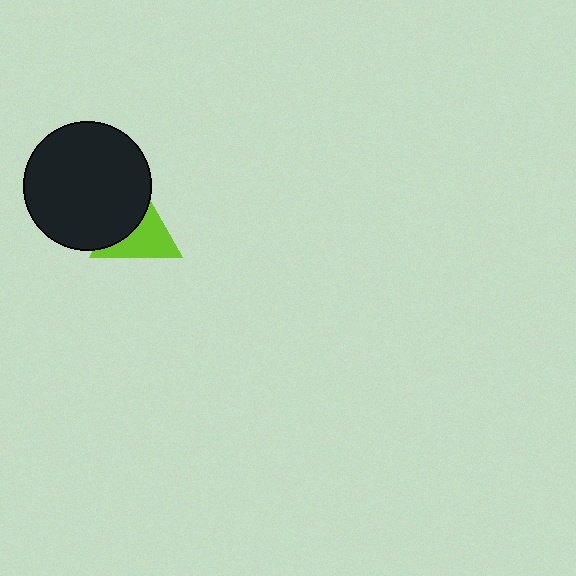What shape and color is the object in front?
The object in front is a black circle.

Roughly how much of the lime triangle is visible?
About half of it is visible (roughly 56%).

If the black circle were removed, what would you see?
You would see the complete lime triangle.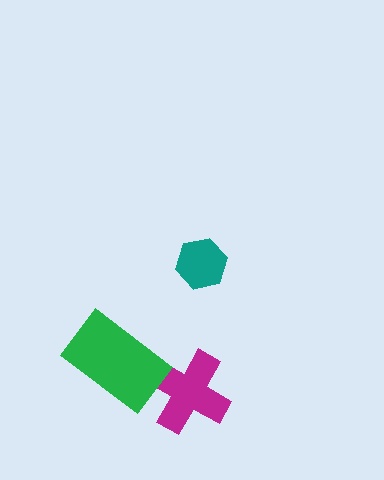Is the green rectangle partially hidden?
No, no other shape covers it.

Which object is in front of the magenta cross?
The green rectangle is in front of the magenta cross.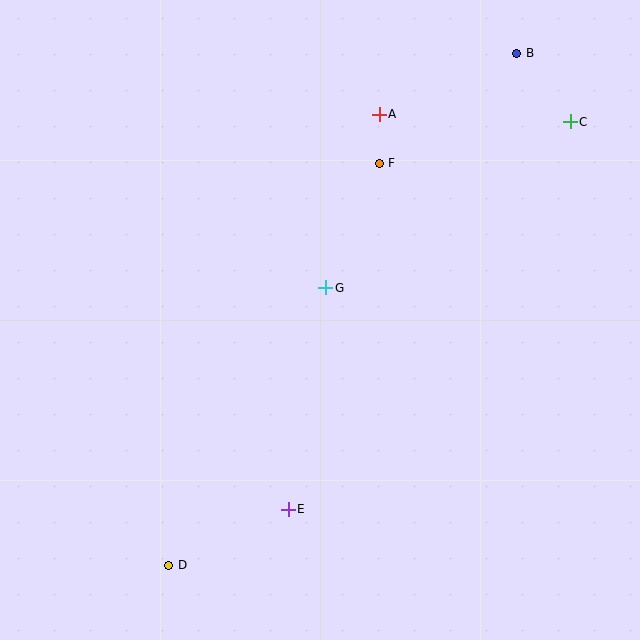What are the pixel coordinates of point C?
Point C is at (570, 122).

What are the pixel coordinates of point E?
Point E is at (288, 509).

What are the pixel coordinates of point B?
Point B is at (517, 53).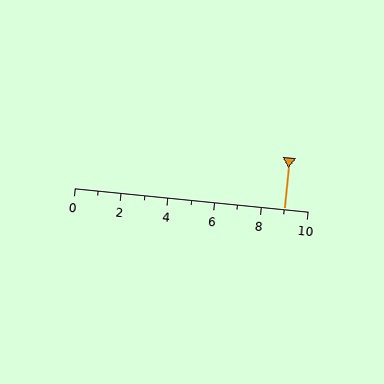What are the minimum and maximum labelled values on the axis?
The axis runs from 0 to 10.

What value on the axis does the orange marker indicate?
The marker indicates approximately 9.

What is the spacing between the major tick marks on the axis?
The major ticks are spaced 2 apart.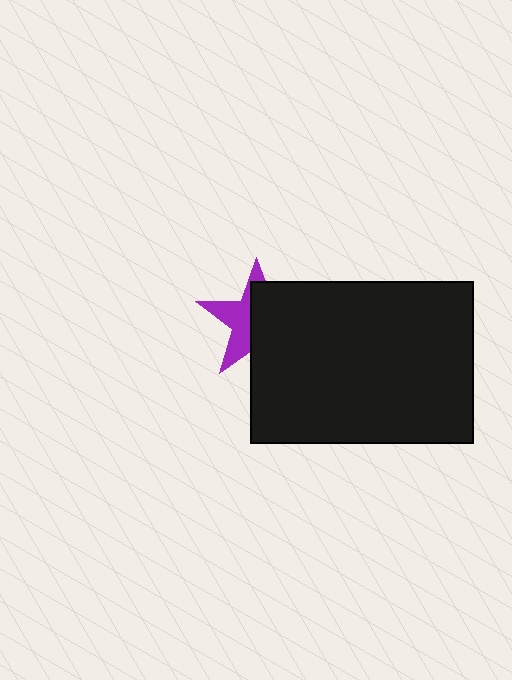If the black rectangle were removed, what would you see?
You would see the complete purple star.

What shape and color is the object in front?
The object in front is a black rectangle.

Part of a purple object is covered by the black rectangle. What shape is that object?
It is a star.